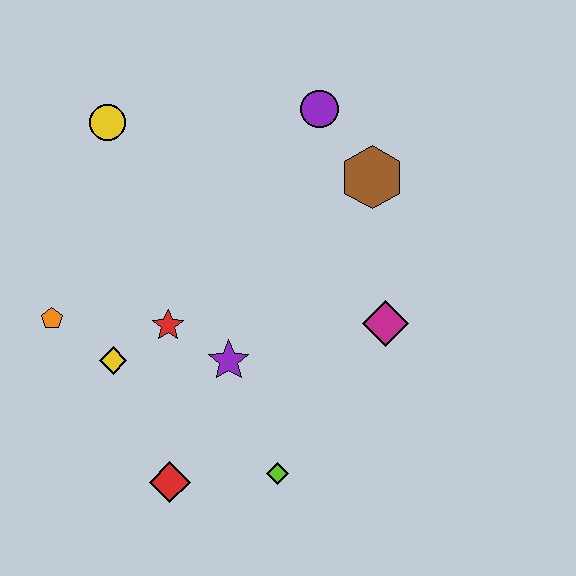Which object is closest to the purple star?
The red star is closest to the purple star.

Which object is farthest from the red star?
The purple circle is farthest from the red star.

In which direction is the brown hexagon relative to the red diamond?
The brown hexagon is above the red diamond.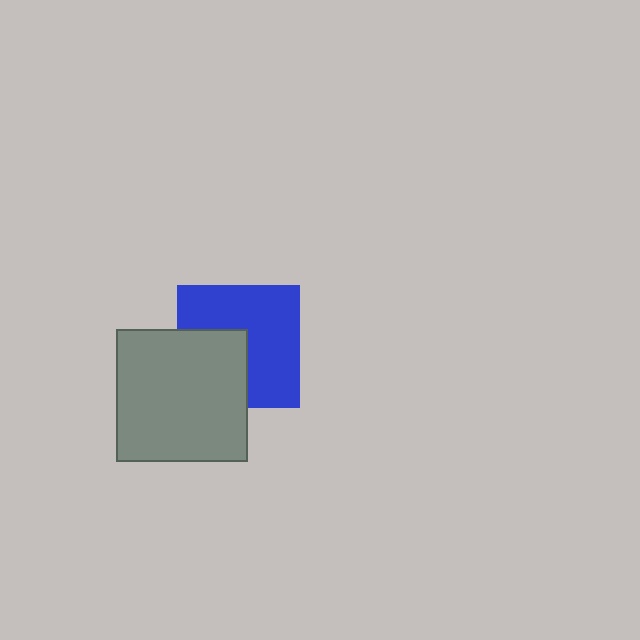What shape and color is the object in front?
The object in front is a gray square.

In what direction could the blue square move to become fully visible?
The blue square could move toward the upper-right. That would shift it out from behind the gray square entirely.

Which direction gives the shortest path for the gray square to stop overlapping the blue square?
Moving toward the lower-left gives the shortest separation.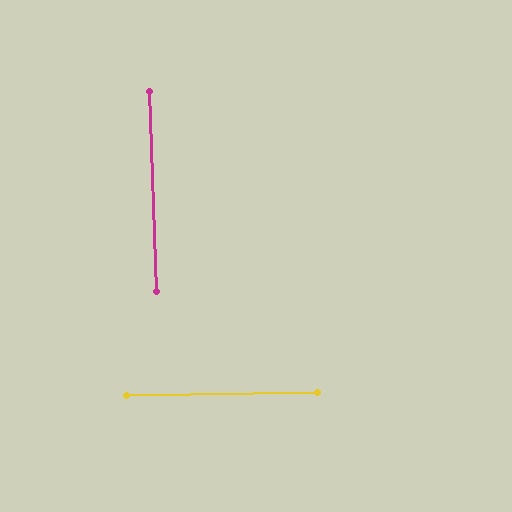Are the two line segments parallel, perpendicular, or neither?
Perpendicular — they meet at approximately 89°.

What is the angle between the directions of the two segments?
Approximately 89 degrees.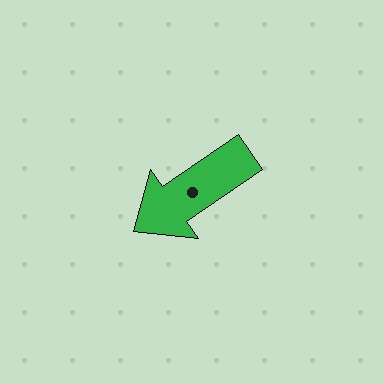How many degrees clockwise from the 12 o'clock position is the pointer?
Approximately 236 degrees.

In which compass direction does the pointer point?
Southwest.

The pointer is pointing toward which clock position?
Roughly 8 o'clock.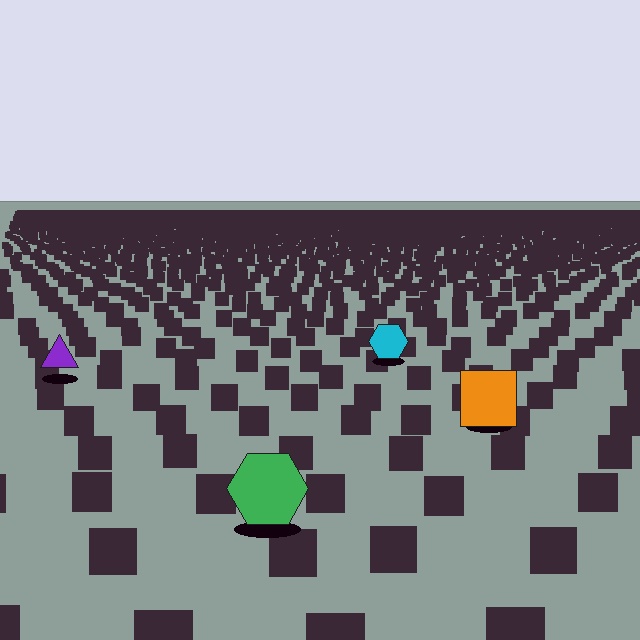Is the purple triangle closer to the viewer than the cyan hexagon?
Yes. The purple triangle is closer — you can tell from the texture gradient: the ground texture is coarser near it.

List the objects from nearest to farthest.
From nearest to farthest: the green hexagon, the orange square, the purple triangle, the cyan hexagon.